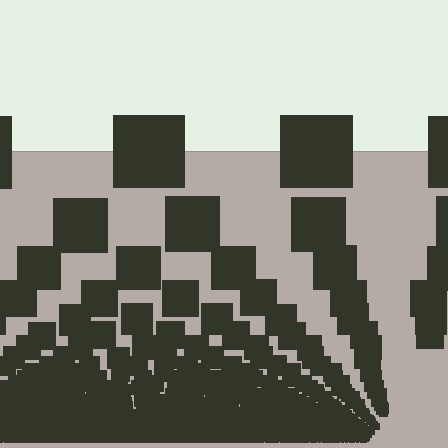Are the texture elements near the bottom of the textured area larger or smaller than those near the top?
Smaller. The gradient is inverted — elements near the bottom are smaller and denser.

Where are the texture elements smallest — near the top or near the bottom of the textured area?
Near the bottom.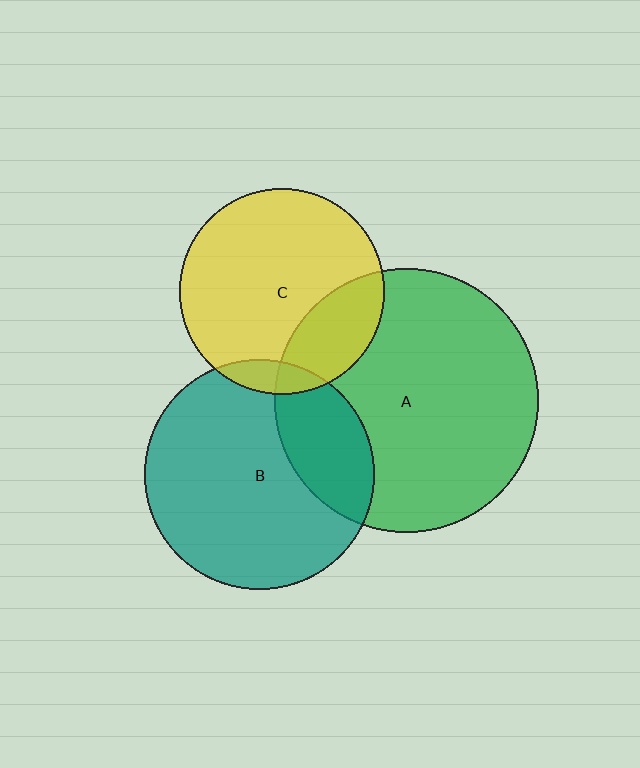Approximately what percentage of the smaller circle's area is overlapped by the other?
Approximately 25%.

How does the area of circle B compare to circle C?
Approximately 1.3 times.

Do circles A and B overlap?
Yes.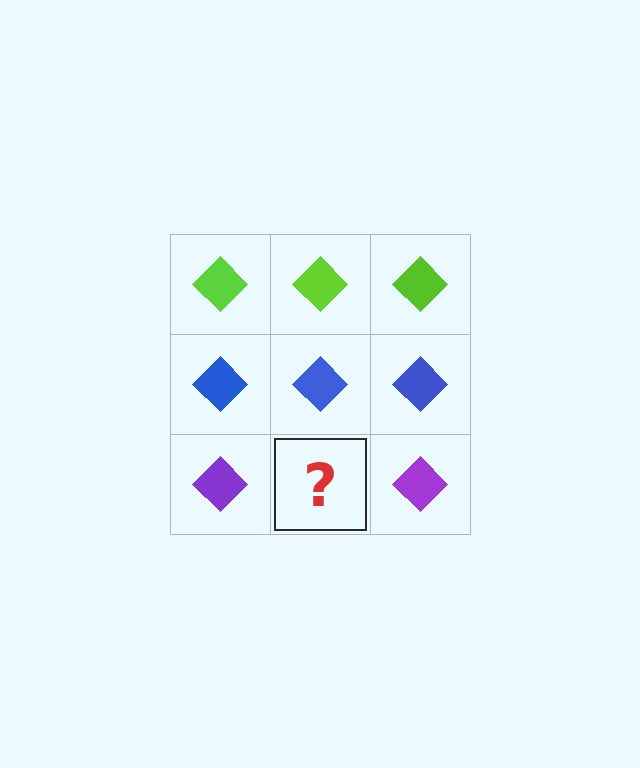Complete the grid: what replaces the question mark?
The question mark should be replaced with a purple diamond.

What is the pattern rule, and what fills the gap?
The rule is that each row has a consistent color. The gap should be filled with a purple diamond.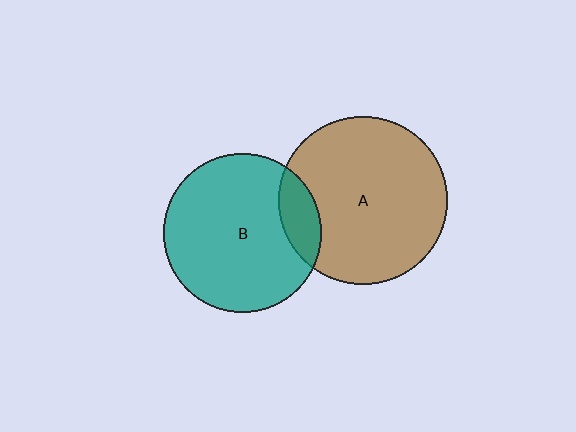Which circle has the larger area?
Circle A (brown).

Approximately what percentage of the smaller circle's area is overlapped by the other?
Approximately 15%.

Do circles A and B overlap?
Yes.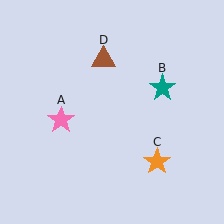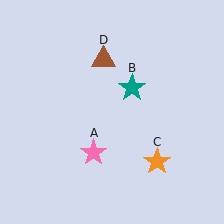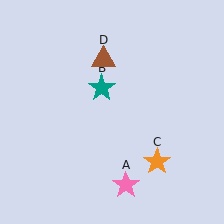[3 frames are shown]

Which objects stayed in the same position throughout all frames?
Orange star (object C) and brown triangle (object D) remained stationary.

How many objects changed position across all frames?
2 objects changed position: pink star (object A), teal star (object B).